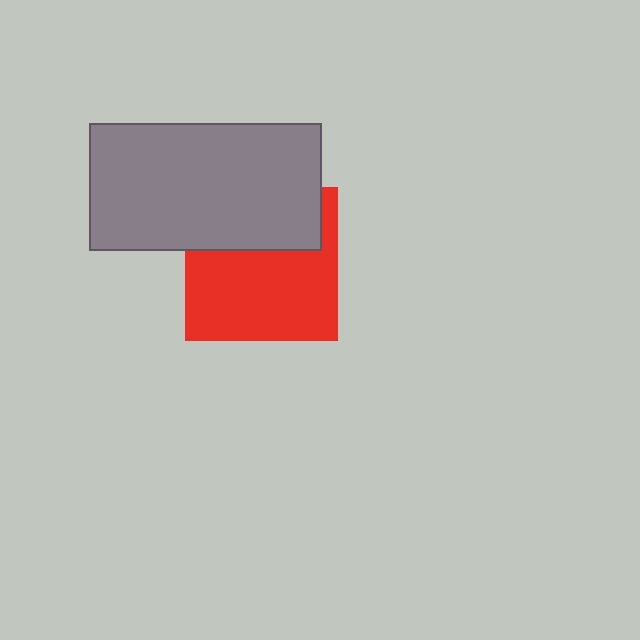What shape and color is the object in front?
The object in front is a gray rectangle.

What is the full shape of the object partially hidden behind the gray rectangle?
The partially hidden object is a red square.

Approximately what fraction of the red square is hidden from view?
Roughly 37% of the red square is hidden behind the gray rectangle.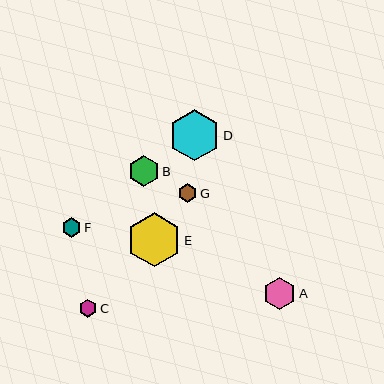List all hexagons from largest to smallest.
From largest to smallest: E, D, A, B, F, G, C.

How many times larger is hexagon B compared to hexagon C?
Hexagon B is approximately 1.7 times the size of hexagon C.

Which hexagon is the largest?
Hexagon E is the largest with a size of approximately 54 pixels.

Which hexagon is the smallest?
Hexagon C is the smallest with a size of approximately 18 pixels.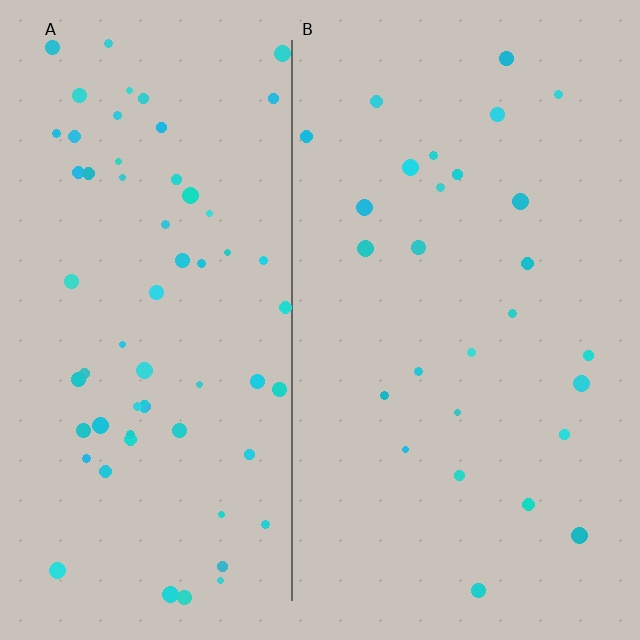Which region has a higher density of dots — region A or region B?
A (the left).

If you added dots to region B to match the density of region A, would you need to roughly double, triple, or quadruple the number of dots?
Approximately double.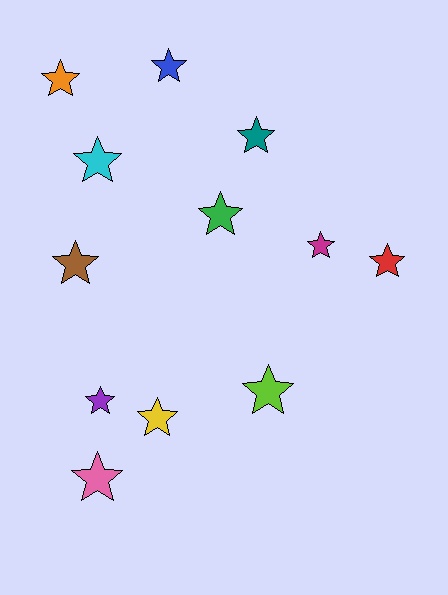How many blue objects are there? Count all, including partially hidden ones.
There is 1 blue object.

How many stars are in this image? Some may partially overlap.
There are 12 stars.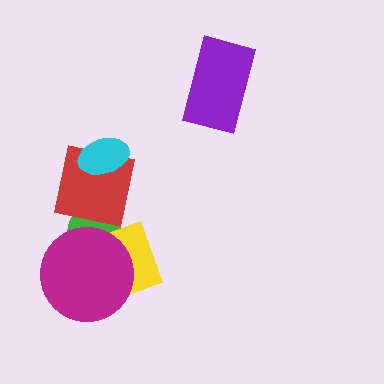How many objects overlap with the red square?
2 objects overlap with the red square.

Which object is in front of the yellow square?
The magenta circle is in front of the yellow square.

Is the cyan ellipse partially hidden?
No, no other shape covers it.